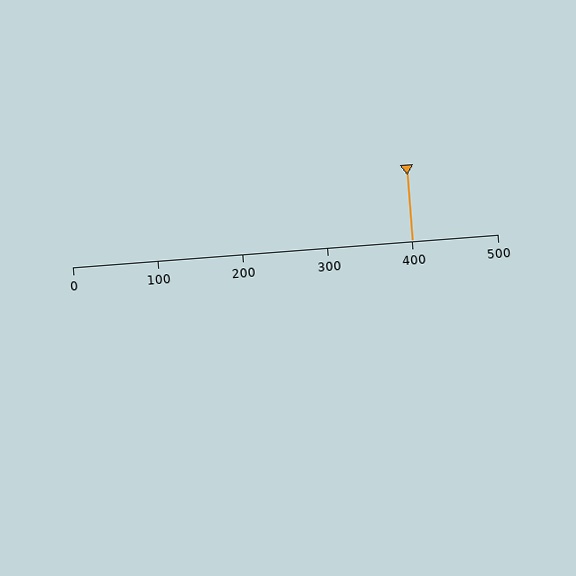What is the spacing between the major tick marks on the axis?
The major ticks are spaced 100 apart.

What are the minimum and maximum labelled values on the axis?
The axis runs from 0 to 500.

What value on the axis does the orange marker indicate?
The marker indicates approximately 400.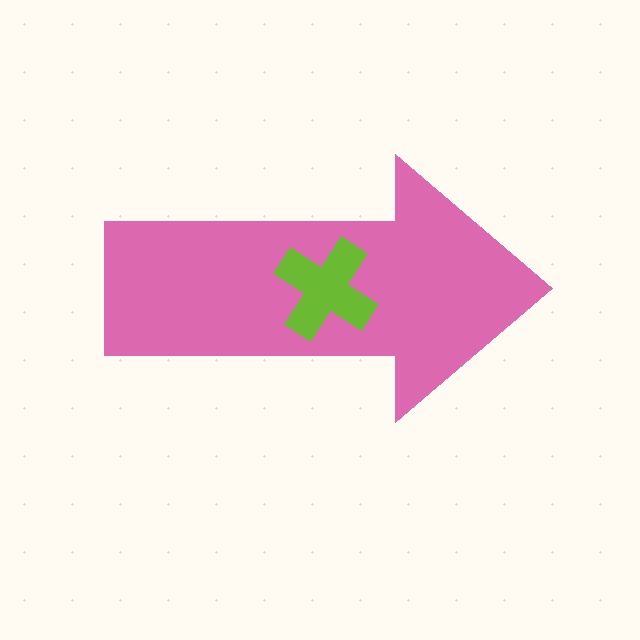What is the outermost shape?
The pink arrow.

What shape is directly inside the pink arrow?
The lime cross.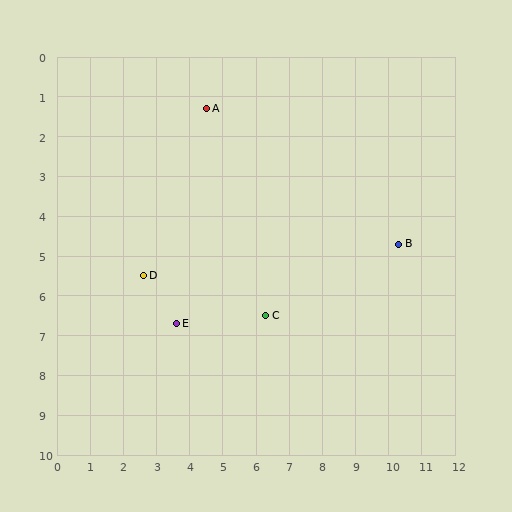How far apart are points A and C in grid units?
Points A and C are about 5.5 grid units apart.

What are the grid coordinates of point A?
Point A is at approximately (4.5, 1.3).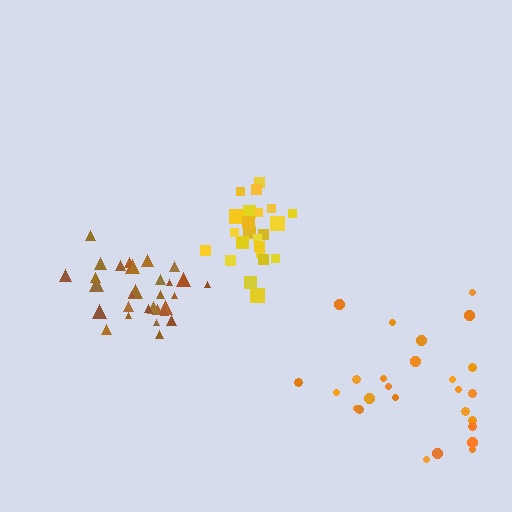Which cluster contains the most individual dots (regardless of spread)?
Brown (31).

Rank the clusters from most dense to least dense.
brown, yellow, orange.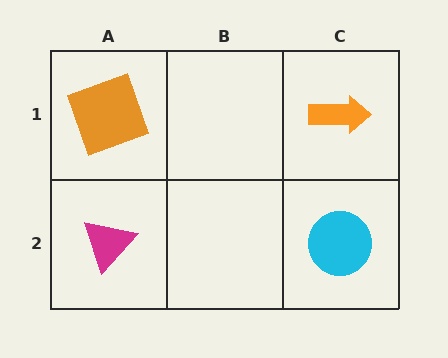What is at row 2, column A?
A magenta triangle.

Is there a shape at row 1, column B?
No, that cell is empty.